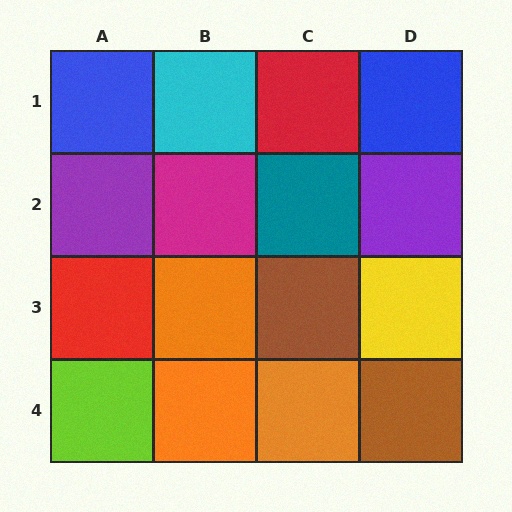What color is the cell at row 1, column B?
Cyan.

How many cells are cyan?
1 cell is cyan.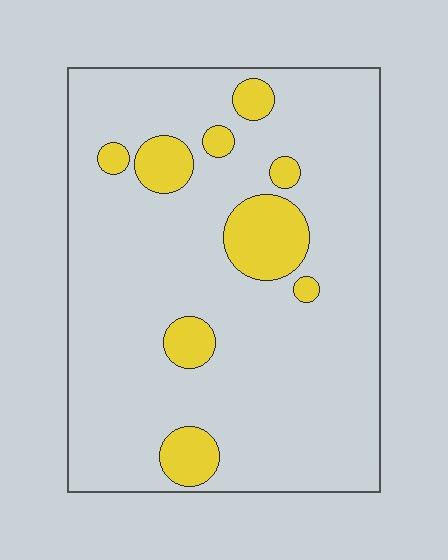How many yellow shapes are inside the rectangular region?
9.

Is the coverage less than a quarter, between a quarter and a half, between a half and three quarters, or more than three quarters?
Less than a quarter.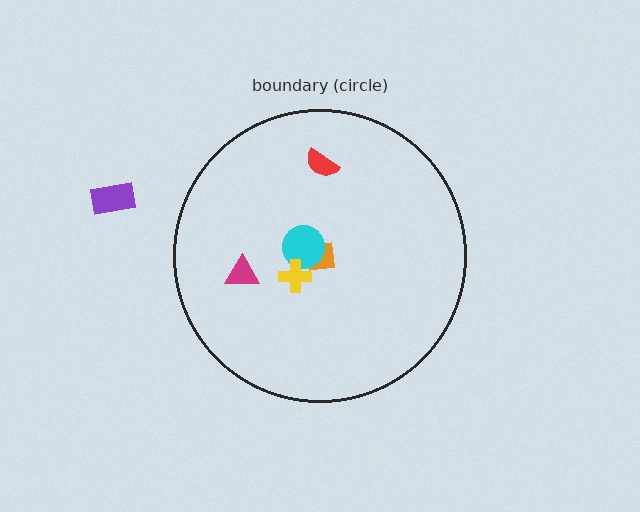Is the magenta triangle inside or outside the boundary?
Inside.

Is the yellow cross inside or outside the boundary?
Inside.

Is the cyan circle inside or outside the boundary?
Inside.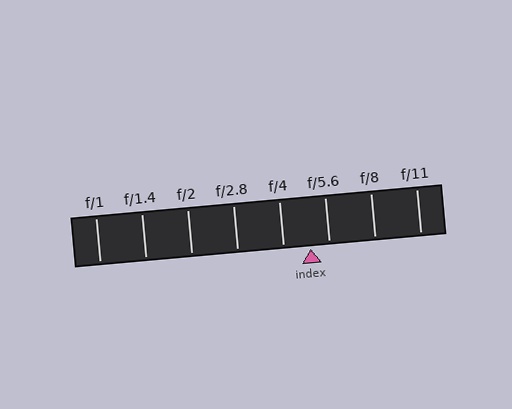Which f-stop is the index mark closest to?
The index mark is closest to f/5.6.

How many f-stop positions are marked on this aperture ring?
There are 8 f-stop positions marked.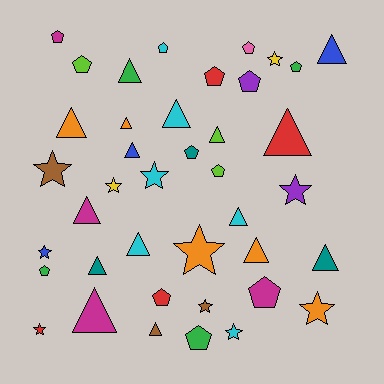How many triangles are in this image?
There are 16 triangles.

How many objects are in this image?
There are 40 objects.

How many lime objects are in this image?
There are 3 lime objects.